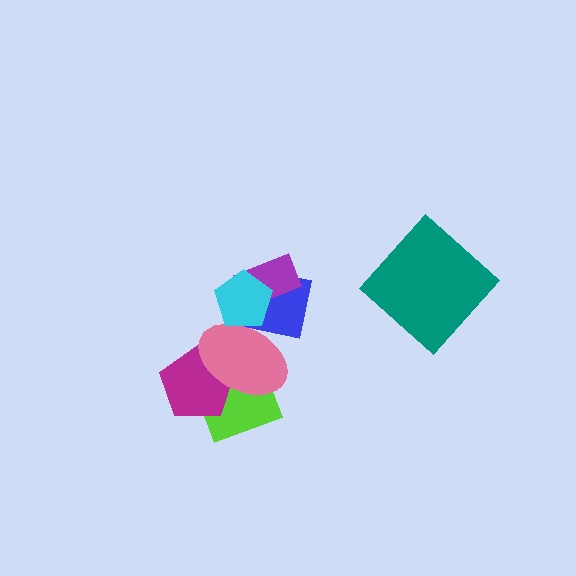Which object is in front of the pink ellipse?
The cyan pentagon is in front of the pink ellipse.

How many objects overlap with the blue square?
3 objects overlap with the blue square.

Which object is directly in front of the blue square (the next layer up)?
The pink ellipse is directly in front of the blue square.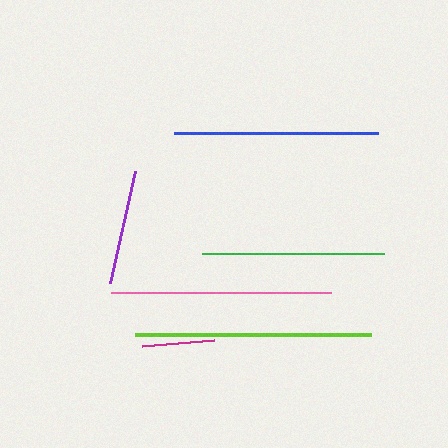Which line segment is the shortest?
The magenta line is the shortest at approximately 72 pixels.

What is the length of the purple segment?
The purple segment is approximately 115 pixels long.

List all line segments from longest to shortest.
From longest to shortest: lime, pink, blue, green, purple, magenta.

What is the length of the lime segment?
The lime segment is approximately 236 pixels long.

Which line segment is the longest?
The lime line is the longest at approximately 236 pixels.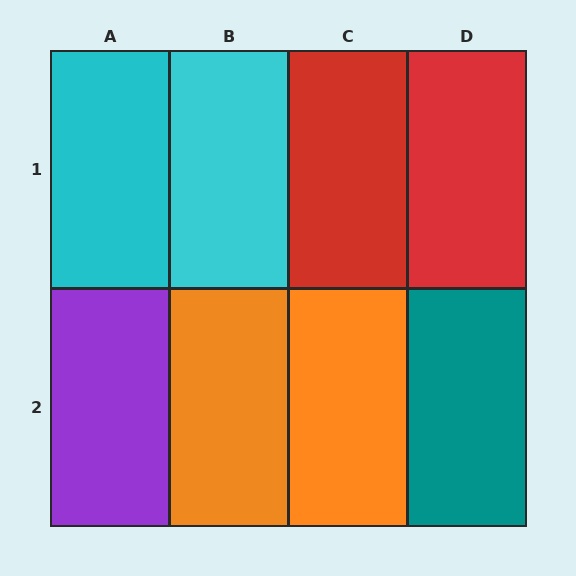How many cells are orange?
2 cells are orange.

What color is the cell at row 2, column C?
Orange.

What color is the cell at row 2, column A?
Purple.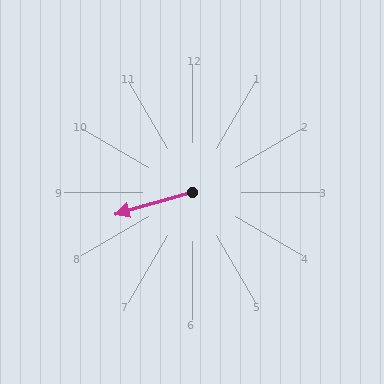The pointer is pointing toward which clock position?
Roughly 8 o'clock.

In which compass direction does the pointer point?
West.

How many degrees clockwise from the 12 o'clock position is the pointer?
Approximately 254 degrees.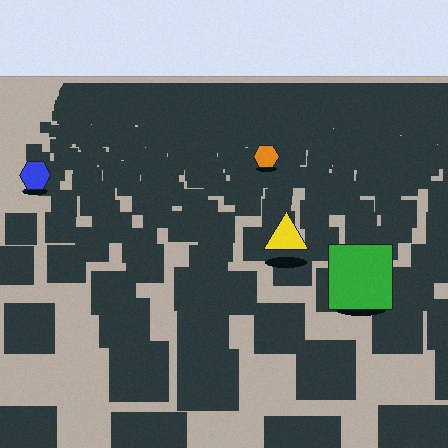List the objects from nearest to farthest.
From nearest to farthest: the green square, the yellow triangle, the blue hexagon, the orange hexagon.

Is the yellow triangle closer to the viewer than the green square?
No. The green square is closer — you can tell from the texture gradient: the ground texture is coarser near it.